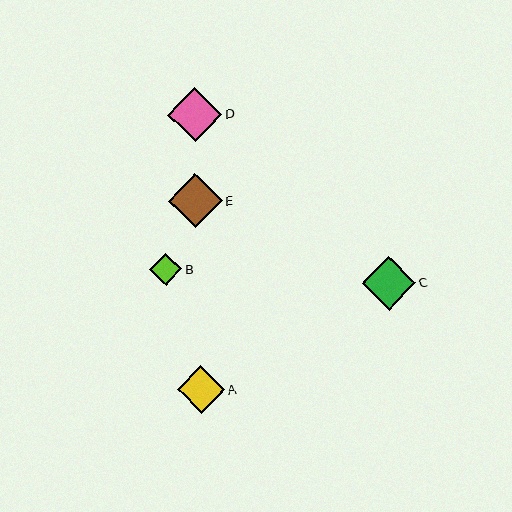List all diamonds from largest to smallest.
From largest to smallest: E, D, C, A, B.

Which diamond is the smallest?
Diamond B is the smallest with a size of approximately 32 pixels.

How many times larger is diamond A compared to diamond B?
Diamond A is approximately 1.5 times the size of diamond B.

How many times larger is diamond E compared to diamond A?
Diamond E is approximately 1.1 times the size of diamond A.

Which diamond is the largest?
Diamond E is the largest with a size of approximately 54 pixels.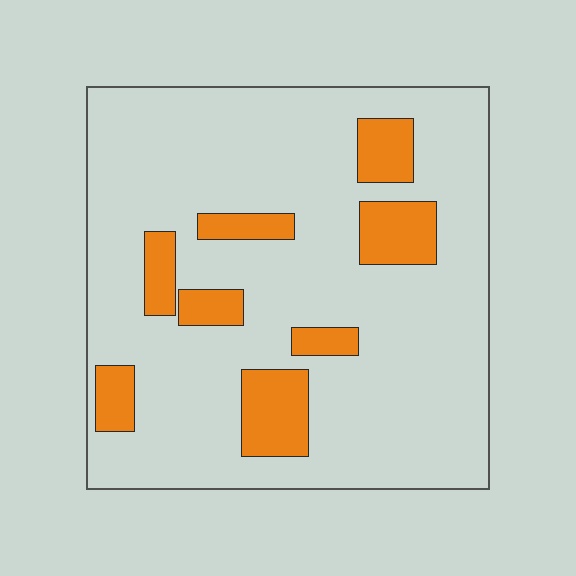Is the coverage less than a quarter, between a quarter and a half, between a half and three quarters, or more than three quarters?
Less than a quarter.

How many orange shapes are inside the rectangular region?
8.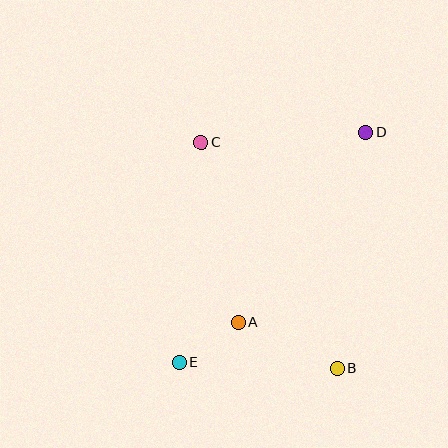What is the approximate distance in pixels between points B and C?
The distance between B and C is approximately 264 pixels.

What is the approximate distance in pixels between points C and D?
The distance between C and D is approximately 165 pixels.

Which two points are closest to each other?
Points A and E are closest to each other.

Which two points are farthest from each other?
Points D and E are farthest from each other.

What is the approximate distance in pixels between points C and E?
The distance between C and E is approximately 221 pixels.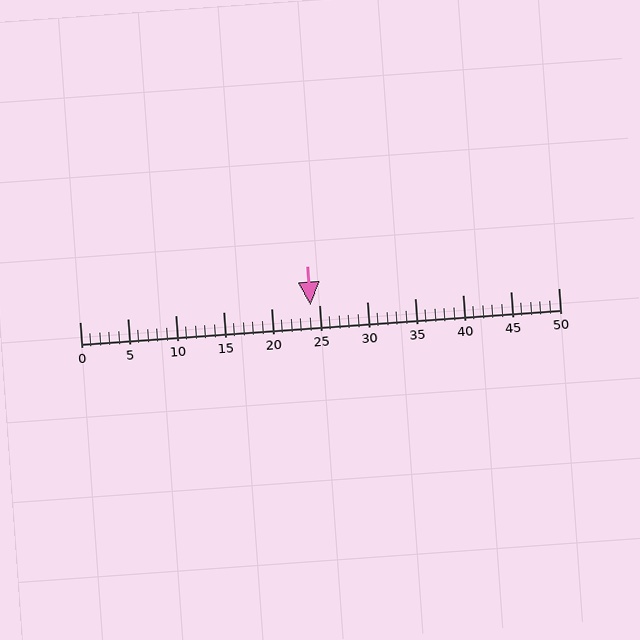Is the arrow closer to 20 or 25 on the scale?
The arrow is closer to 25.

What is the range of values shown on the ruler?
The ruler shows values from 0 to 50.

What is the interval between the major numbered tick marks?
The major tick marks are spaced 5 units apart.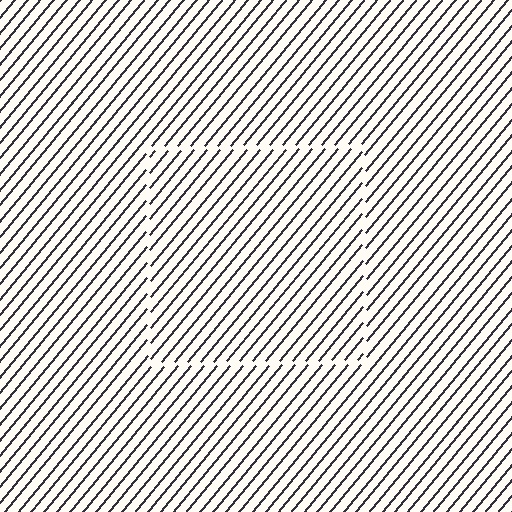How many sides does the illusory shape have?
4 sides — the line-ends trace a square.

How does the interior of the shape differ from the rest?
The interior of the shape contains the same grating, shifted by half a period — the contour is defined by the phase discontinuity where line-ends from the inner and outer gratings abut.